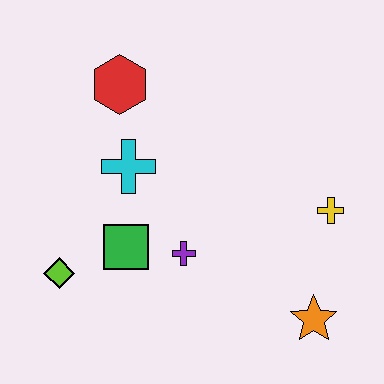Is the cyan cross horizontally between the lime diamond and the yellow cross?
Yes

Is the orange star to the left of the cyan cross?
No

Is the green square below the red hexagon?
Yes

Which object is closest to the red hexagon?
The cyan cross is closest to the red hexagon.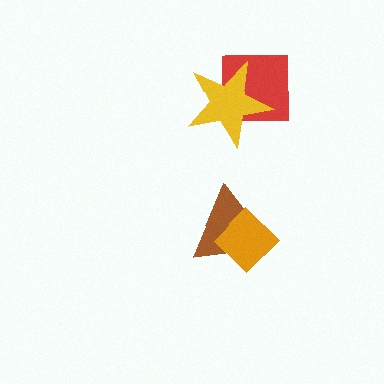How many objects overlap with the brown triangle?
1 object overlaps with the brown triangle.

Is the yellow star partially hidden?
No, no other shape covers it.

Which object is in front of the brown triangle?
The orange diamond is in front of the brown triangle.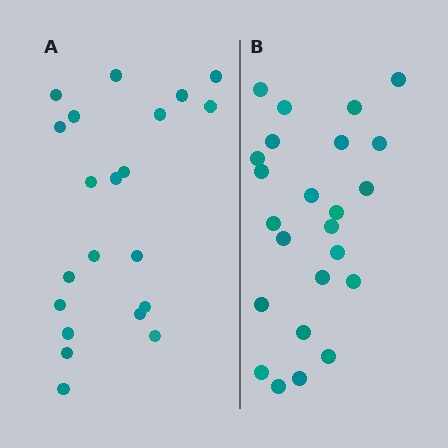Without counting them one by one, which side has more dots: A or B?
Region B (the right region) has more dots.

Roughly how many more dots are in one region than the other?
Region B has just a few more — roughly 2 or 3 more dots than region A.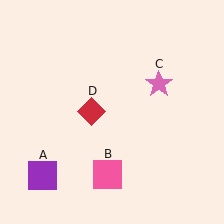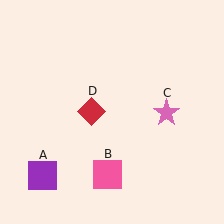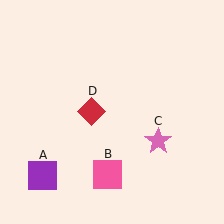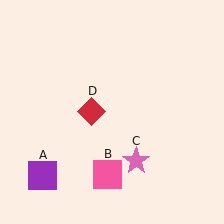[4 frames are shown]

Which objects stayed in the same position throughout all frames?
Purple square (object A) and pink square (object B) and red diamond (object D) remained stationary.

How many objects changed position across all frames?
1 object changed position: pink star (object C).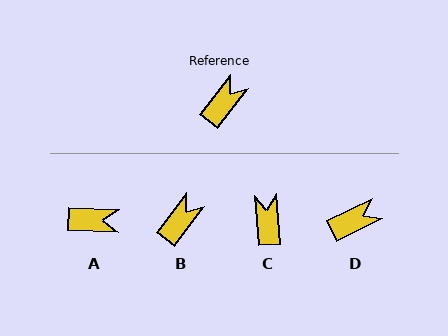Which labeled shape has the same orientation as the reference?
B.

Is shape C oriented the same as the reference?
No, it is off by about 42 degrees.